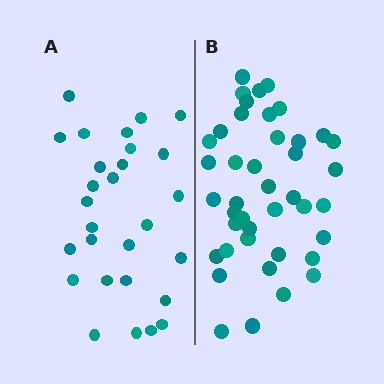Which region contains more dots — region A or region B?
Region B (the right region) has more dots.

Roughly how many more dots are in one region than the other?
Region B has approximately 15 more dots than region A.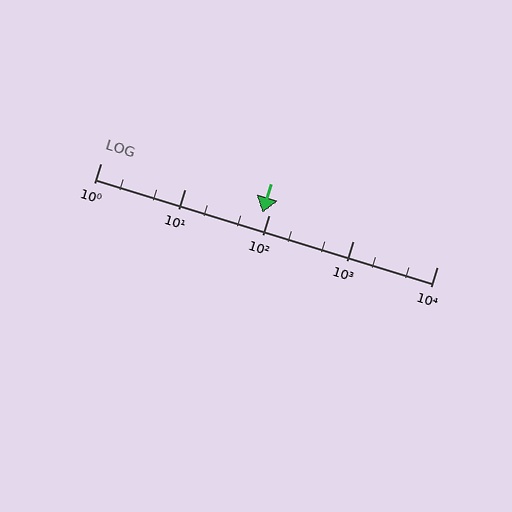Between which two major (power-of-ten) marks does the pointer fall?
The pointer is between 10 and 100.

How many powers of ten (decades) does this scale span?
The scale spans 4 decades, from 1 to 10000.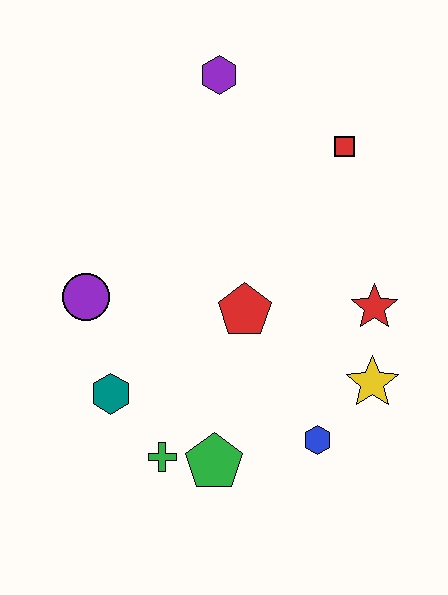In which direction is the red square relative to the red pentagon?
The red square is above the red pentagon.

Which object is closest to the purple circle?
The teal hexagon is closest to the purple circle.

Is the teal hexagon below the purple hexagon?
Yes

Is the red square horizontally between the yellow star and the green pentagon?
Yes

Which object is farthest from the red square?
The green cross is farthest from the red square.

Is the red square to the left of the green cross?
No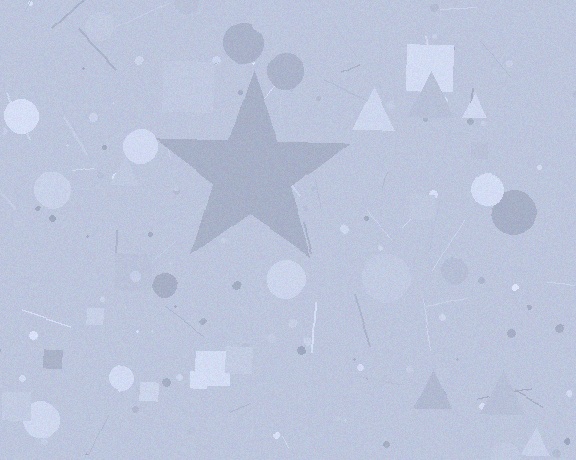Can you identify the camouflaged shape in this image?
The camouflaged shape is a star.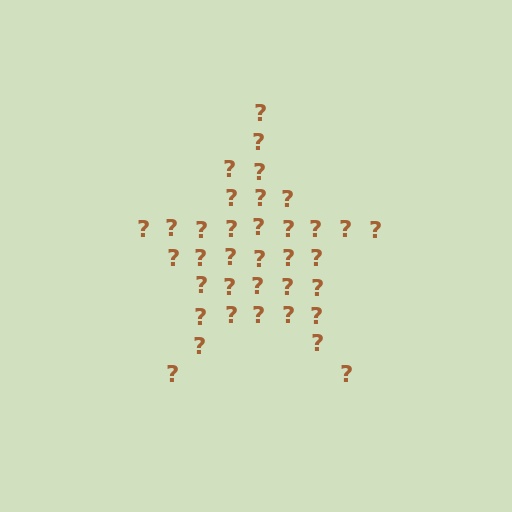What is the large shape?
The large shape is a star.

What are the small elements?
The small elements are question marks.